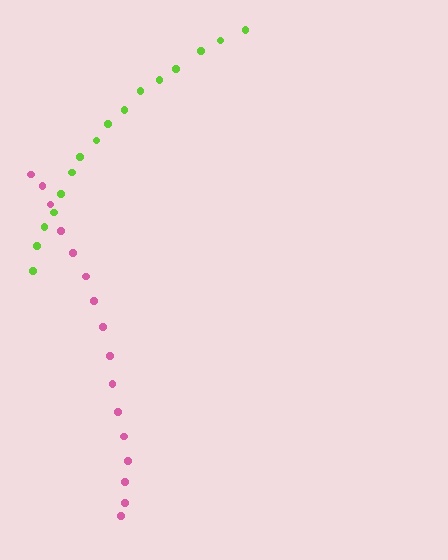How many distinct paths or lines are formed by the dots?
There are 2 distinct paths.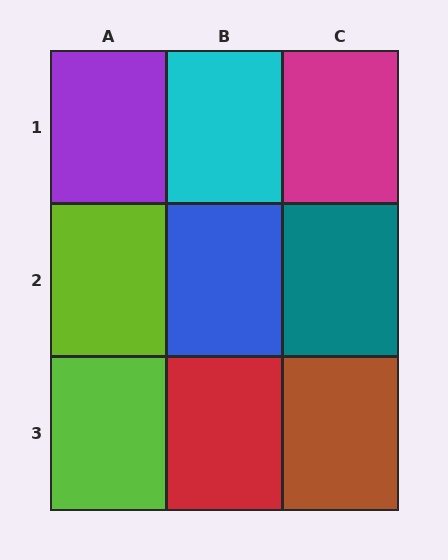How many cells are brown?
1 cell is brown.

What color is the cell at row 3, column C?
Brown.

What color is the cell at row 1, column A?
Purple.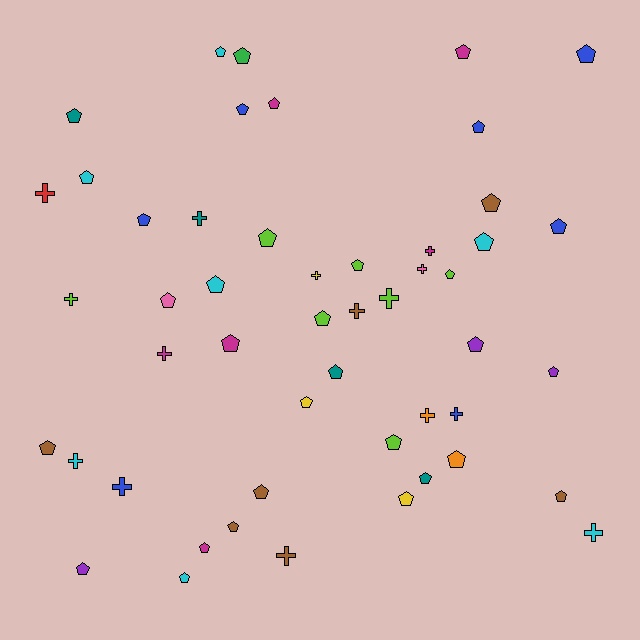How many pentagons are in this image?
There are 35 pentagons.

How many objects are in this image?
There are 50 objects.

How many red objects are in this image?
There is 1 red object.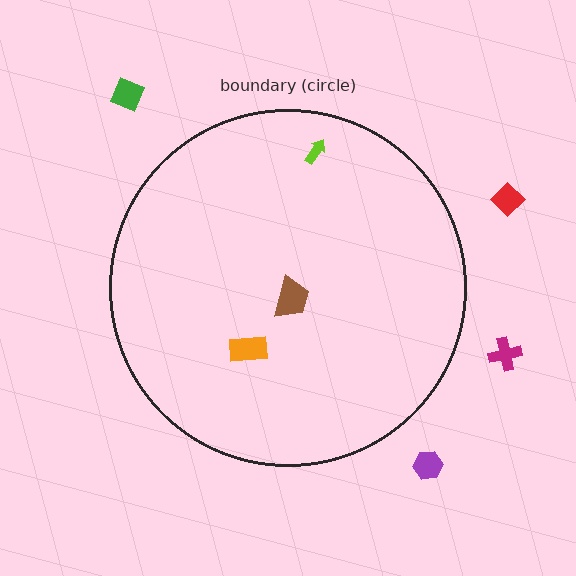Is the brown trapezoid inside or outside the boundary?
Inside.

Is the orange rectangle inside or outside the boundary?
Inside.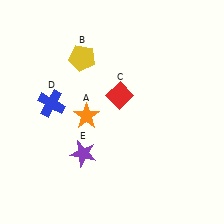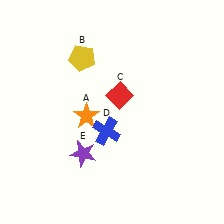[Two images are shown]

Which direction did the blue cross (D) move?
The blue cross (D) moved right.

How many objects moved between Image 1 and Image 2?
1 object moved between the two images.